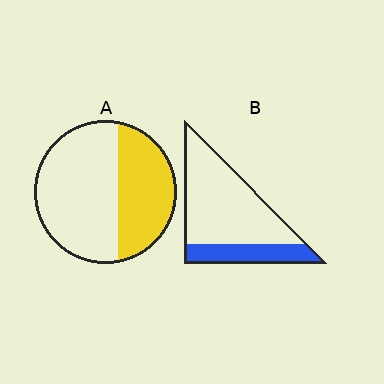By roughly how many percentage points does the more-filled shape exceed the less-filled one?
By roughly 15 percentage points (A over B).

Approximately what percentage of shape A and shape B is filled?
A is approximately 40% and B is approximately 25%.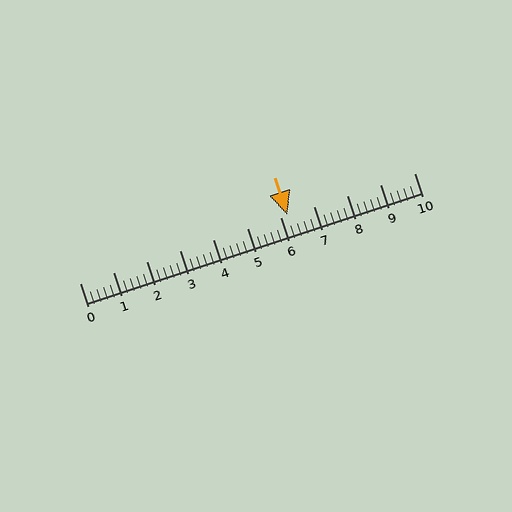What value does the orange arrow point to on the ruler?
The orange arrow points to approximately 6.2.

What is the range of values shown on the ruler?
The ruler shows values from 0 to 10.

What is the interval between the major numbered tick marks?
The major tick marks are spaced 1 units apart.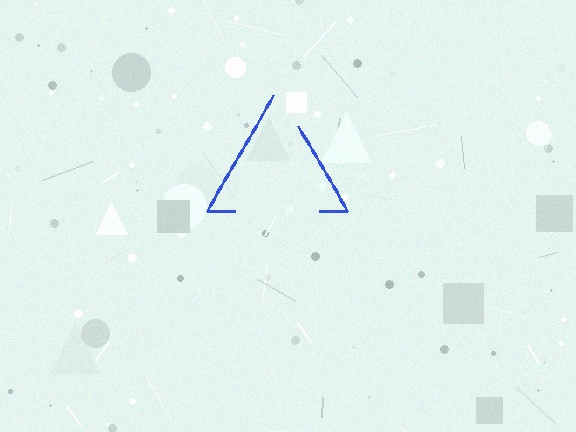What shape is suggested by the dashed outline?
The dashed outline suggests a triangle.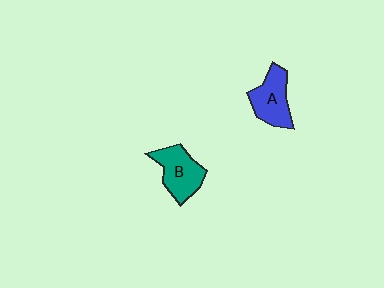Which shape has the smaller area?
Shape A (blue).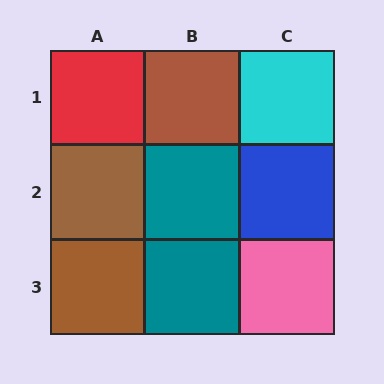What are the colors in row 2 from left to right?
Brown, teal, blue.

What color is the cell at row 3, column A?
Brown.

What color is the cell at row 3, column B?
Teal.